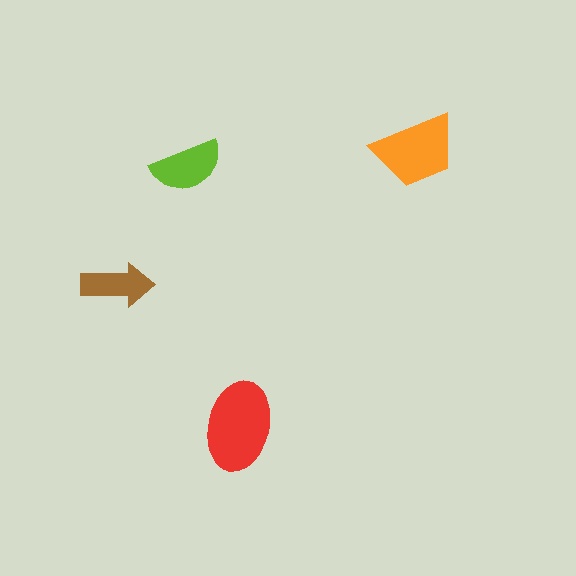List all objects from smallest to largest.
The brown arrow, the lime semicircle, the orange trapezoid, the red ellipse.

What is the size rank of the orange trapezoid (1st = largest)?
2nd.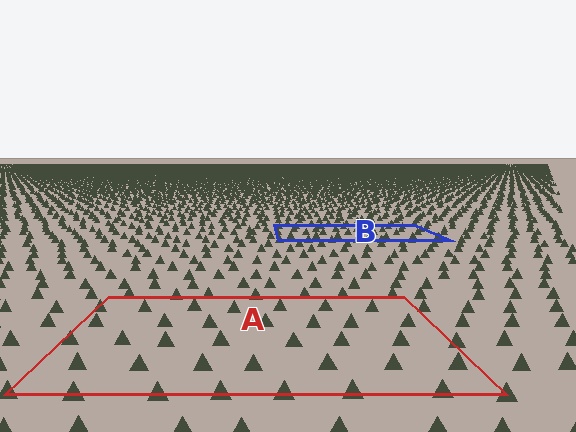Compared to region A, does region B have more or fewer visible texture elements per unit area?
Region B has more texture elements per unit area — they are packed more densely because it is farther away.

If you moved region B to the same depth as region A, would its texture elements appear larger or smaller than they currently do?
They would appear larger. At a closer depth, the same texture elements are projected at a bigger on-screen size.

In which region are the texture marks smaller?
The texture marks are smaller in region B, because it is farther away.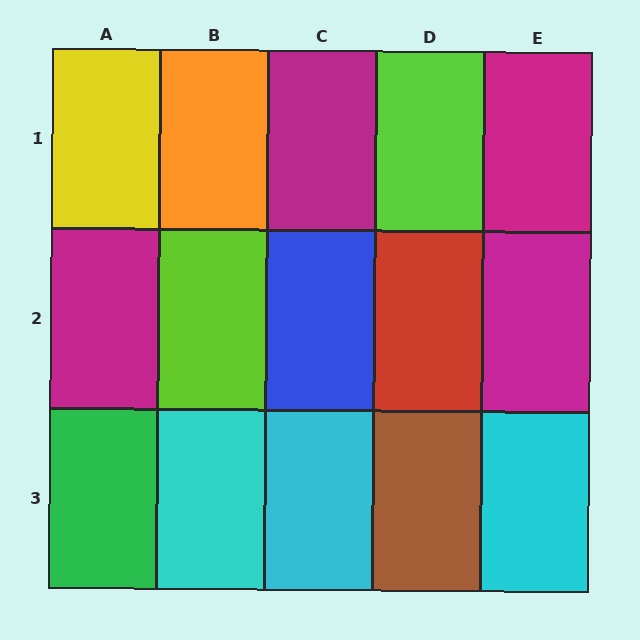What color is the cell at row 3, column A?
Green.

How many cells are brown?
1 cell is brown.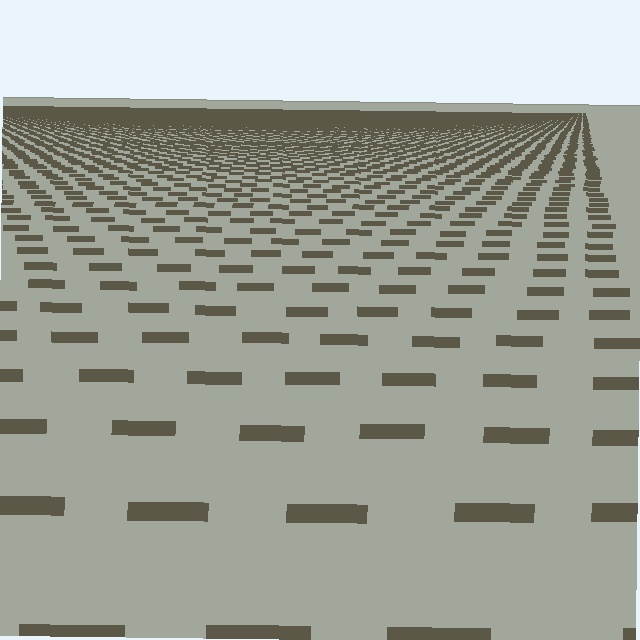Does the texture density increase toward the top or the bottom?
Density increases toward the top.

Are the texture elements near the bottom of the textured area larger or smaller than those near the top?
Larger. Near the bottom, elements are closer to the viewer and appear at a bigger on-screen size.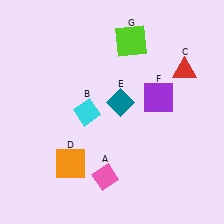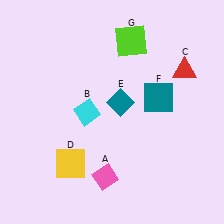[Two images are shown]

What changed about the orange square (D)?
In Image 1, D is orange. In Image 2, it changed to yellow.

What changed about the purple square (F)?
In Image 1, F is purple. In Image 2, it changed to teal.